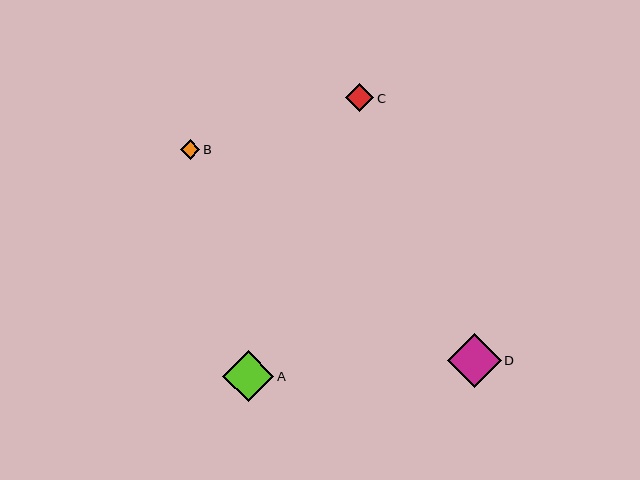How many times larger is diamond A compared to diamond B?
Diamond A is approximately 2.7 times the size of diamond B.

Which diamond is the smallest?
Diamond B is the smallest with a size of approximately 19 pixels.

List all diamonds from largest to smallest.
From largest to smallest: D, A, C, B.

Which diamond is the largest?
Diamond D is the largest with a size of approximately 54 pixels.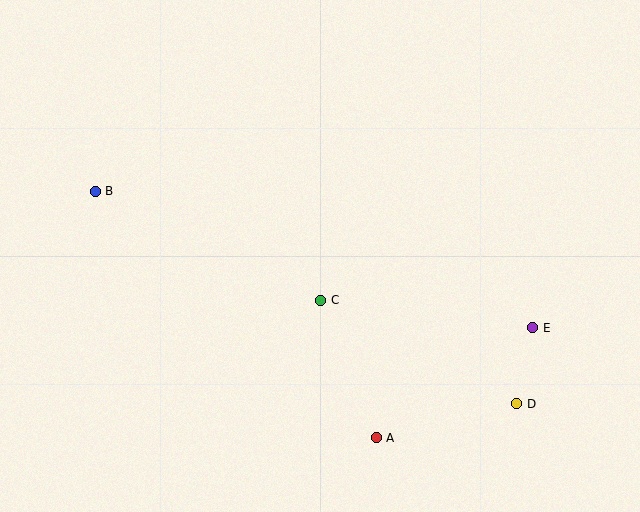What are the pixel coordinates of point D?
Point D is at (517, 404).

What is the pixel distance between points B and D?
The distance between B and D is 472 pixels.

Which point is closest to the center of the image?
Point C at (321, 300) is closest to the center.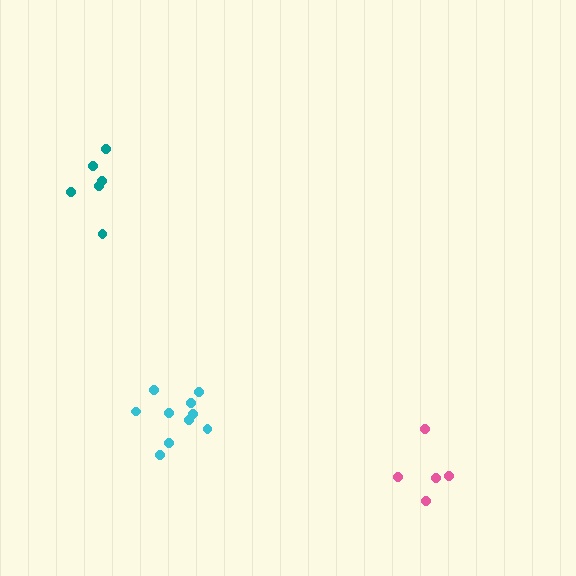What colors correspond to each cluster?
The clusters are colored: pink, teal, cyan.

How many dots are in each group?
Group 1: 5 dots, Group 2: 6 dots, Group 3: 10 dots (21 total).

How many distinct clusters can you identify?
There are 3 distinct clusters.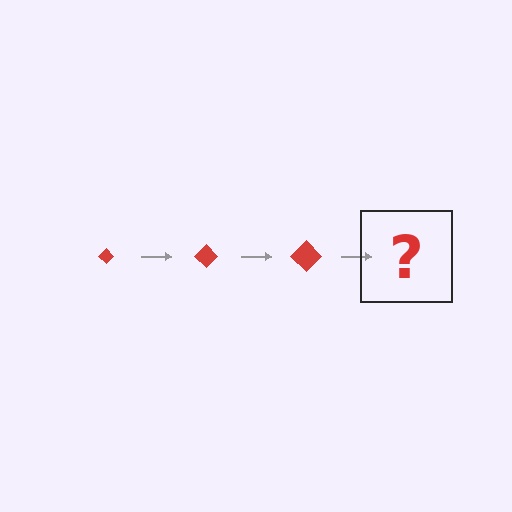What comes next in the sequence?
The next element should be a red diamond, larger than the previous one.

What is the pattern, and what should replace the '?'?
The pattern is that the diamond gets progressively larger each step. The '?' should be a red diamond, larger than the previous one.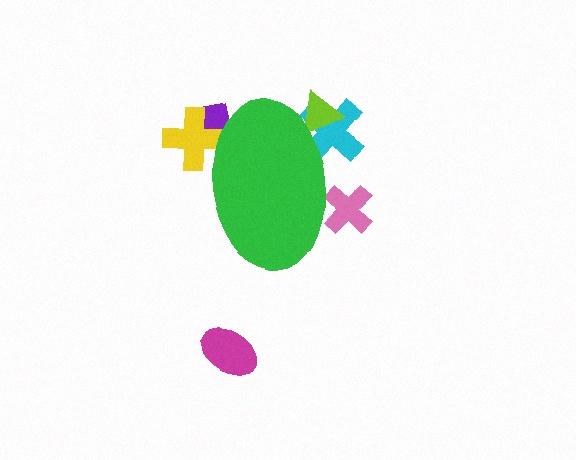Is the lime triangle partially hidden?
Yes, the lime triangle is partially hidden behind the green ellipse.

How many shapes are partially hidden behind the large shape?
5 shapes are partially hidden.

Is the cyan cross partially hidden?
Yes, the cyan cross is partially hidden behind the green ellipse.